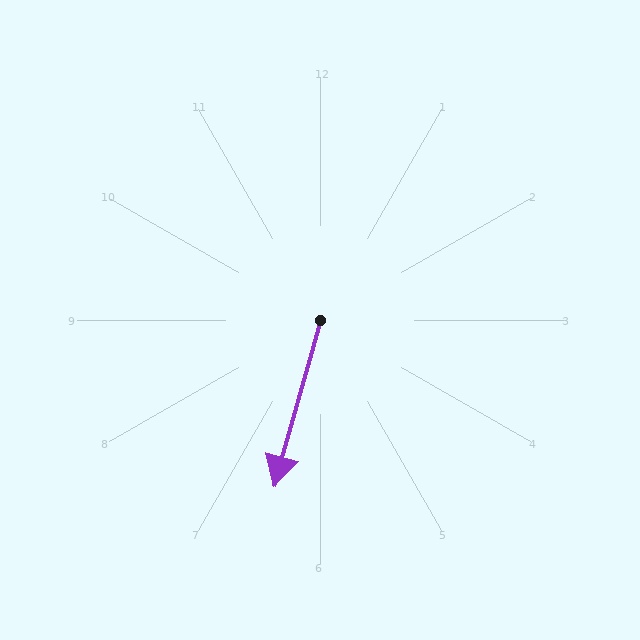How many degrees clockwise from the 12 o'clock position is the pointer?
Approximately 196 degrees.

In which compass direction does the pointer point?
South.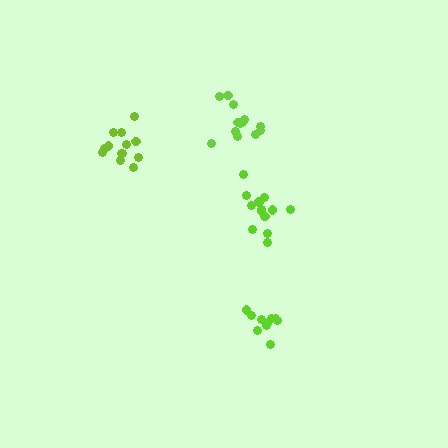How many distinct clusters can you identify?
There are 4 distinct clusters.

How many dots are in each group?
Group 1: 10 dots, Group 2: 14 dots, Group 3: 13 dots, Group 4: 13 dots (50 total).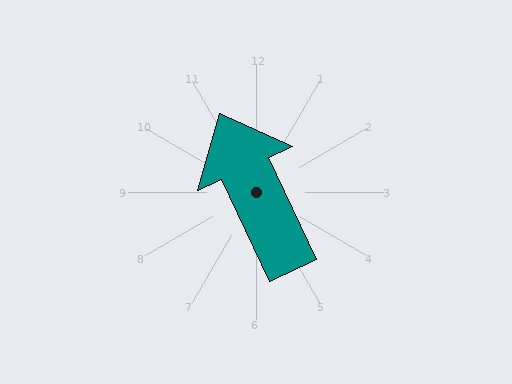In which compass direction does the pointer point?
Northwest.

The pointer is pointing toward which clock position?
Roughly 11 o'clock.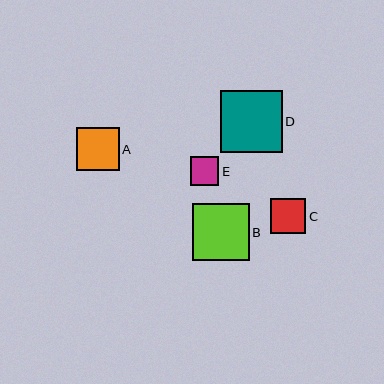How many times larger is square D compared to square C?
Square D is approximately 1.7 times the size of square C.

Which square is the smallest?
Square E is the smallest with a size of approximately 28 pixels.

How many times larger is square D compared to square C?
Square D is approximately 1.7 times the size of square C.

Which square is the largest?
Square D is the largest with a size of approximately 61 pixels.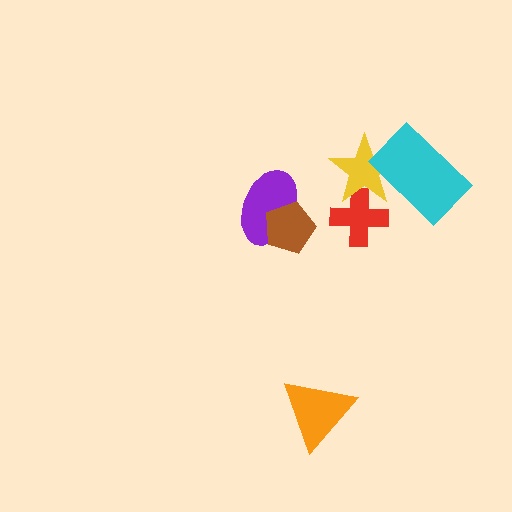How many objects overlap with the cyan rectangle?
1 object overlaps with the cyan rectangle.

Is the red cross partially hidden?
Yes, it is partially covered by another shape.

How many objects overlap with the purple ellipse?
1 object overlaps with the purple ellipse.